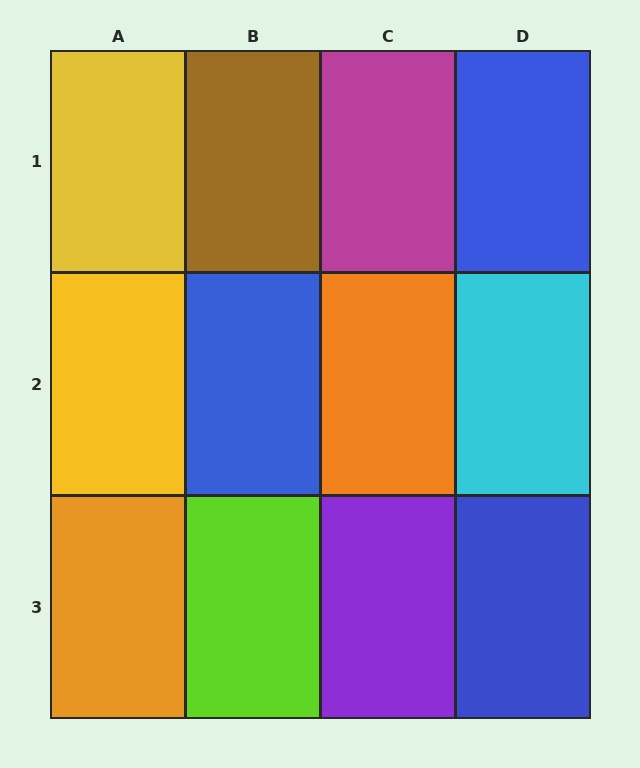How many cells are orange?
2 cells are orange.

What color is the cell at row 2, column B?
Blue.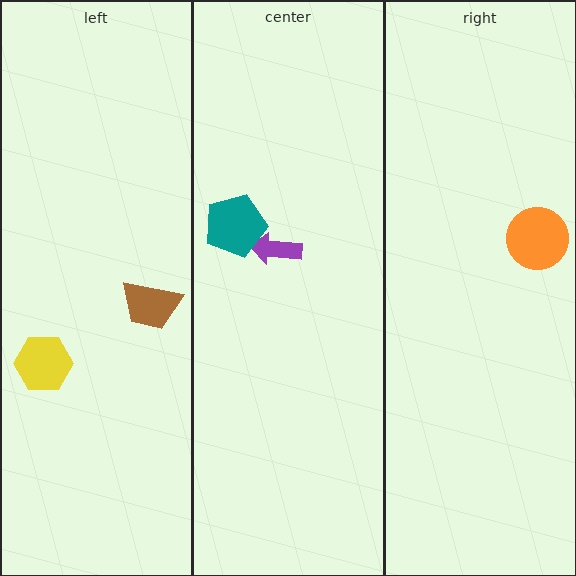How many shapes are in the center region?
2.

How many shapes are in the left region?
2.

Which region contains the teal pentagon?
The center region.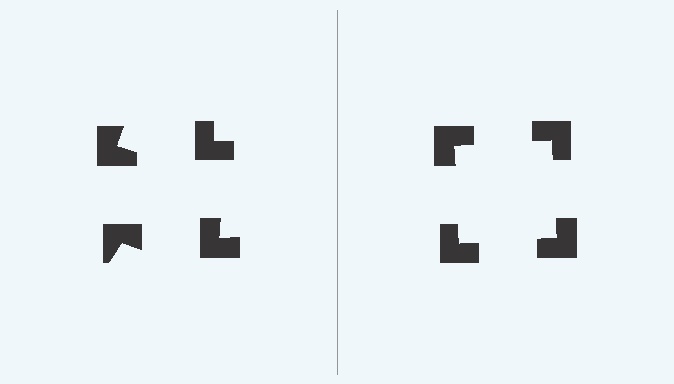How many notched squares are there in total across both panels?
8 — 4 on each side.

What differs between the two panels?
The notched squares are positioned identically on both sides; only the wedge orientations differ. On the right they align to a square; on the left they are misaligned.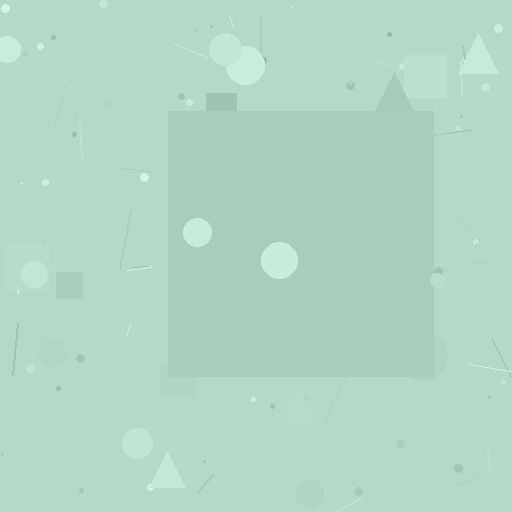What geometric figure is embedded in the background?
A square is embedded in the background.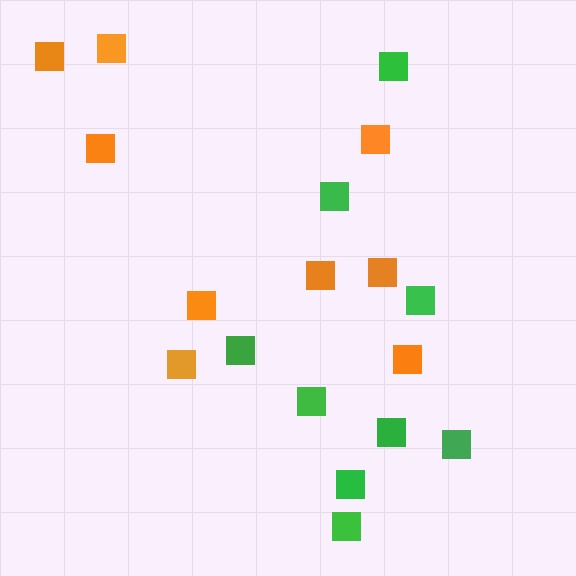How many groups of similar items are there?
There are 2 groups: one group of green squares (9) and one group of orange squares (9).